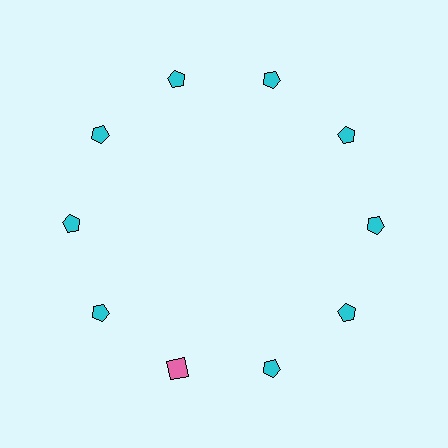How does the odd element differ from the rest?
It differs in both color (pink instead of cyan) and shape (square instead of pentagon).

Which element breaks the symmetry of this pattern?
The pink square at roughly the 7 o'clock position breaks the symmetry. All other shapes are cyan pentagons.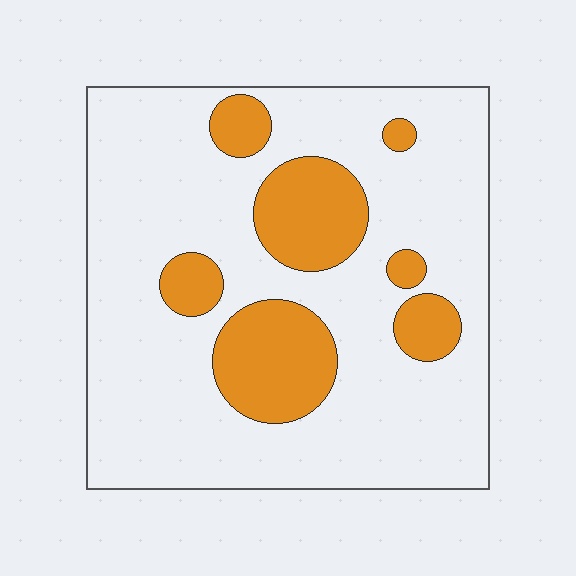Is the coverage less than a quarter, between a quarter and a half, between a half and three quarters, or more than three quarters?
Less than a quarter.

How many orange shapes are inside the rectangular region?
7.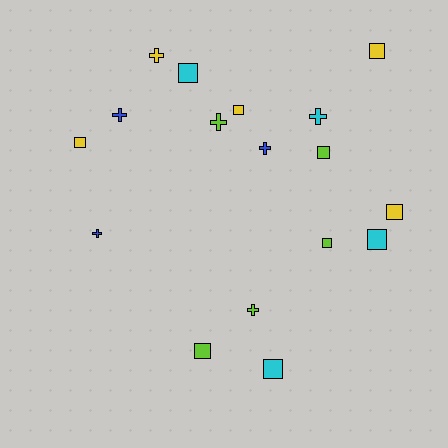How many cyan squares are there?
There are 3 cyan squares.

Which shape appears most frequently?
Square, with 10 objects.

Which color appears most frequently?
Lime, with 5 objects.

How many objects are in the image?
There are 17 objects.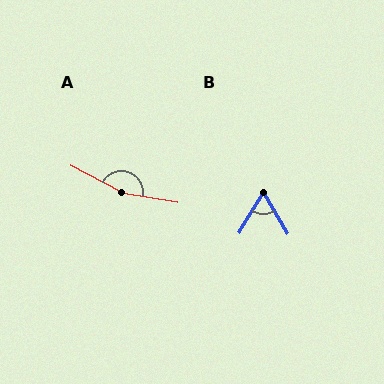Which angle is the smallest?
B, at approximately 61 degrees.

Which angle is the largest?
A, at approximately 161 degrees.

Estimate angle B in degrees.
Approximately 61 degrees.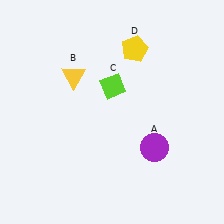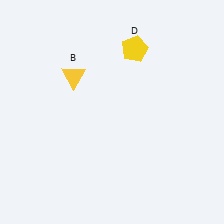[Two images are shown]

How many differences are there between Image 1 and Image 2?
There are 2 differences between the two images.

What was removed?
The purple circle (A), the lime diamond (C) were removed in Image 2.